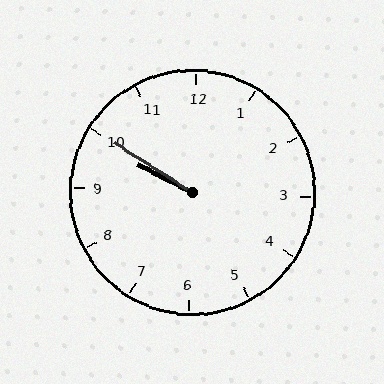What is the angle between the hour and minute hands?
Approximately 5 degrees.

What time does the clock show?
9:50.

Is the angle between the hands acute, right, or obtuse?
It is acute.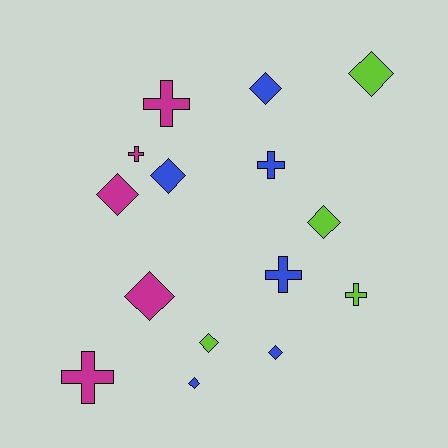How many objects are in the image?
There are 15 objects.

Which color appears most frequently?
Blue, with 6 objects.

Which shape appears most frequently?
Diamond, with 9 objects.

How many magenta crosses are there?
There are 3 magenta crosses.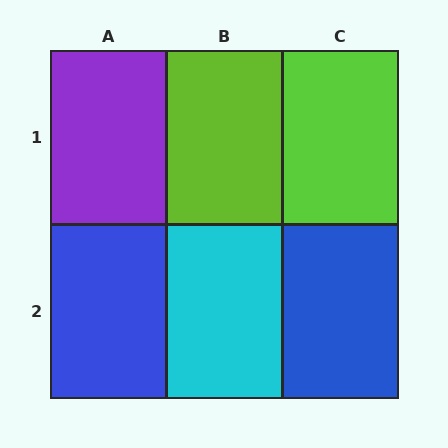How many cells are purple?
1 cell is purple.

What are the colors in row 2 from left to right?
Blue, cyan, blue.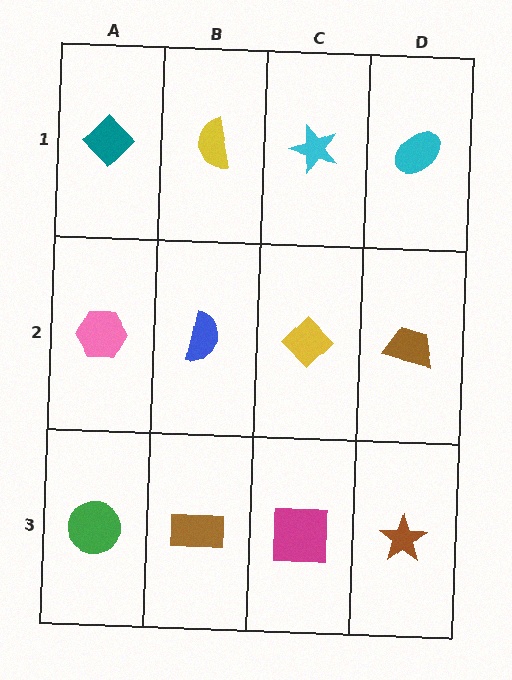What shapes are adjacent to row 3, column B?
A blue semicircle (row 2, column B), a green circle (row 3, column A), a magenta square (row 3, column C).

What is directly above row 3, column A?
A pink hexagon.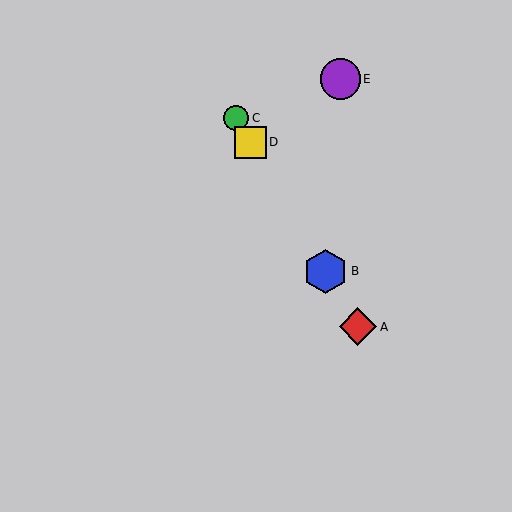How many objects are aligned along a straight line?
4 objects (A, B, C, D) are aligned along a straight line.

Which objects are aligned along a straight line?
Objects A, B, C, D are aligned along a straight line.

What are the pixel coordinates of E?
Object E is at (340, 79).